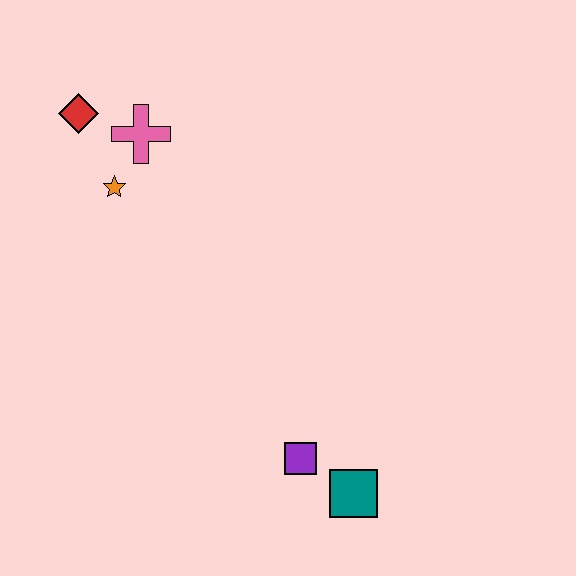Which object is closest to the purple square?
The teal square is closest to the purple square.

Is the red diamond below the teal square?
No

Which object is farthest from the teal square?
The red diamond is farthest from the teal square.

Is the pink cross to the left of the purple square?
Yes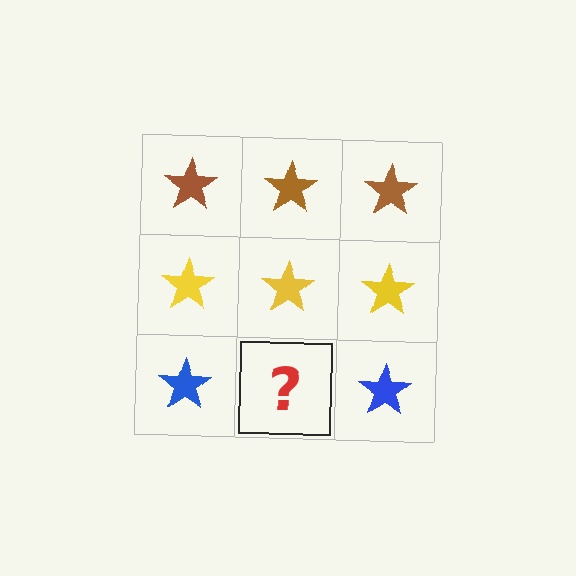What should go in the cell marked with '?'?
The missing cell should contain a blue star.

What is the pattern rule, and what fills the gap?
The rule is that each row has a consistent color. The gap should be filled with a blue star.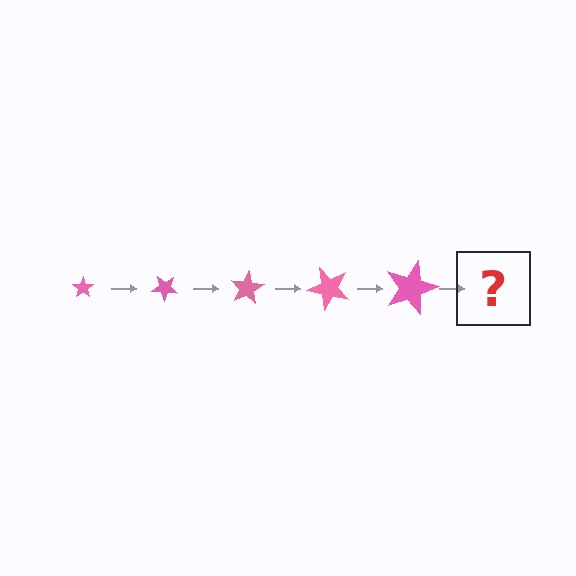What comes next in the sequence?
The next element should be a star, larger than the previous one and rotated 200 degrees from the start.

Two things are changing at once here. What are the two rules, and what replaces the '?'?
The two rules are that the star grows larger each step and it rotates 40 degrees each step. The '?' should be a star, larger than the previous one and rotated 200 degrees from the start.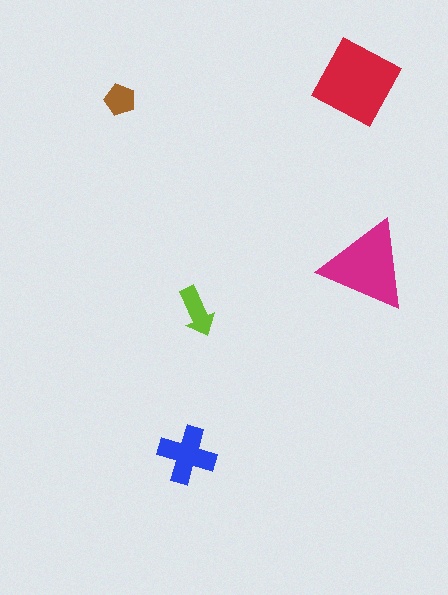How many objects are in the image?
There are 5 objects in the image.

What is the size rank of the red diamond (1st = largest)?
1st.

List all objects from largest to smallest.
The red diamond, the magenta triangle, the blue cross, the lime arrow, the brown pentagon.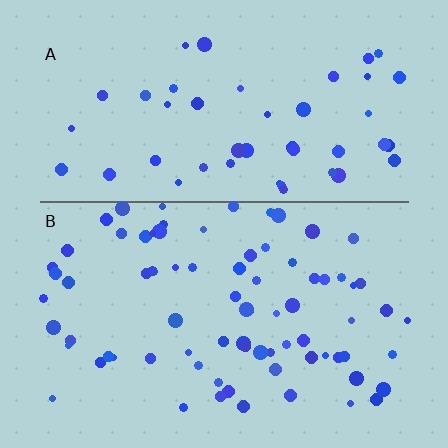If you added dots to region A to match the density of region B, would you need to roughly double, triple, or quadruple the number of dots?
Approximately double.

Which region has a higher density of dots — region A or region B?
B (the bottom).